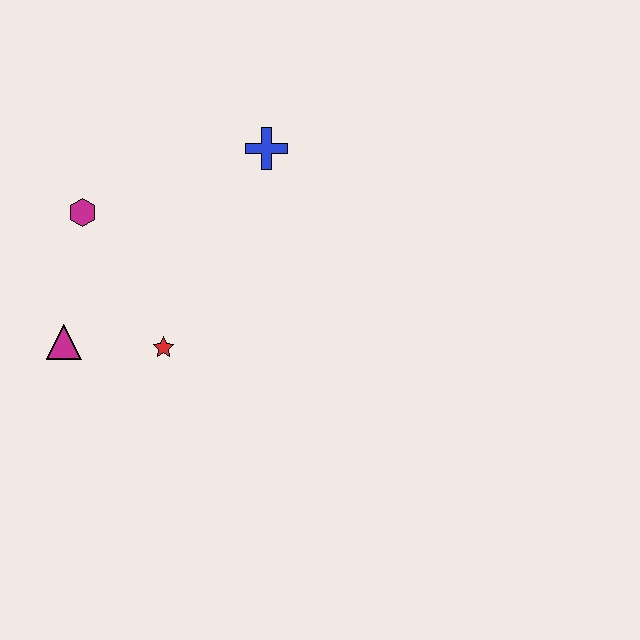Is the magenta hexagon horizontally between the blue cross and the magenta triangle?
Yes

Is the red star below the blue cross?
Yes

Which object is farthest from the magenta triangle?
The blue cross is farthest from the magenta triangle.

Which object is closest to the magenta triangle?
The red star is closest to the magenta triangle.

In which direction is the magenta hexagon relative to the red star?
The magenta hexagon is above the red star.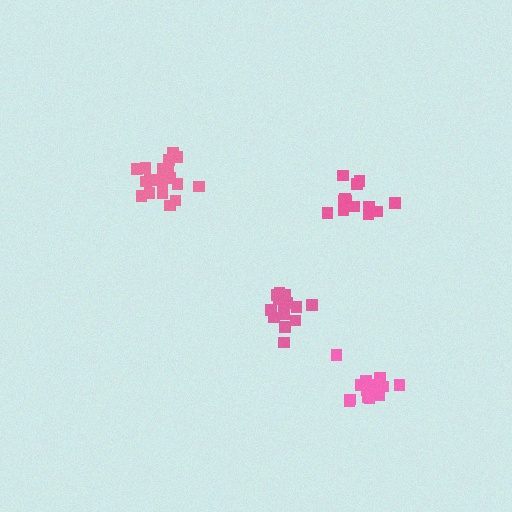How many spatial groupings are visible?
There are 4 spatial groupings.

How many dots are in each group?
Group 1: 14 dots, Group 2: 15 dots, Group 3: 16 dots, Group 4: 19 dots (64 total).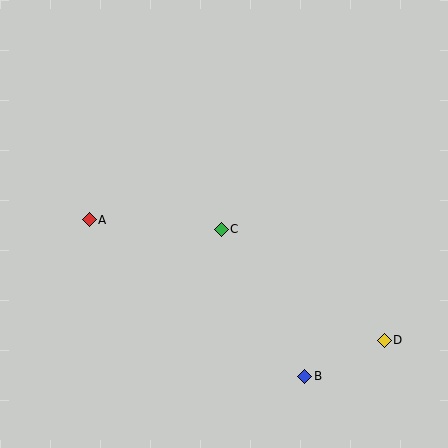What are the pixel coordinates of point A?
Point A is at (89, 220).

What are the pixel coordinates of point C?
Point C is at (221, 229).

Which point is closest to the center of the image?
Point C at (221, 229) is closest to the center.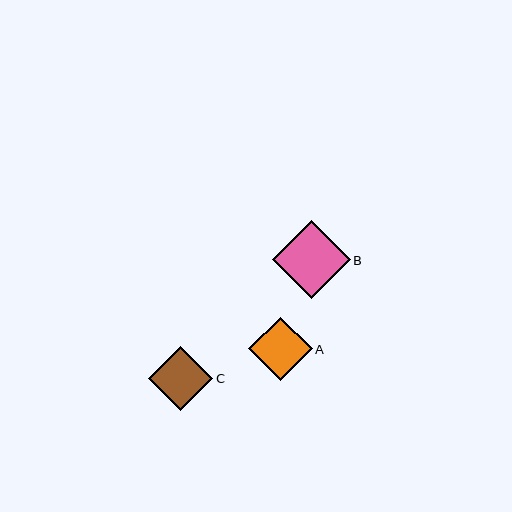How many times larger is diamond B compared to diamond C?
Diamond B is approximately 1.2 times the size of diamond C.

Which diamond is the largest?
Diamond B is the largest with a size of approximately 77 pixels.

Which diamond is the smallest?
Diamond A is the smallest with a size of approximately 63 pixels.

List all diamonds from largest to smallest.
From largest to smallest: B, C, A.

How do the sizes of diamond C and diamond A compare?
Diamond C and diamond A are approximately the same size.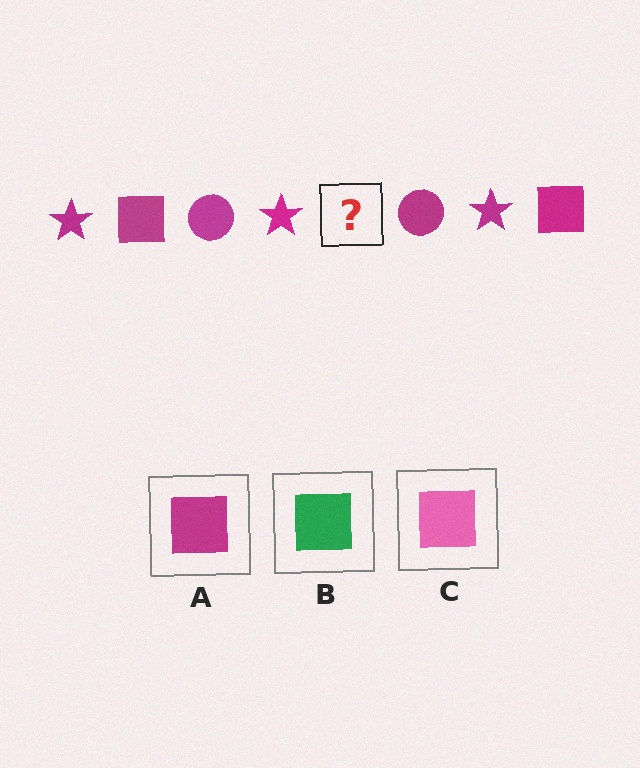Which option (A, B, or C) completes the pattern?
A.